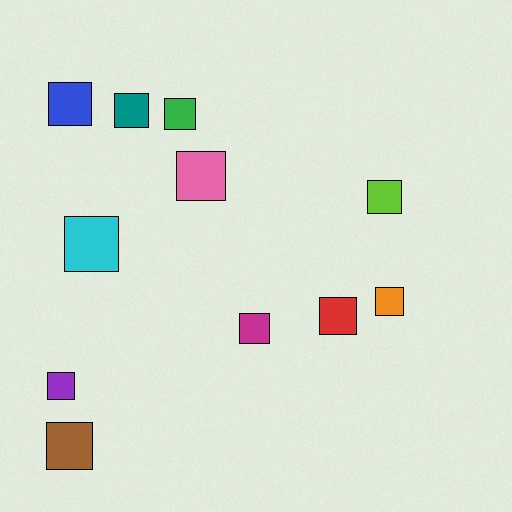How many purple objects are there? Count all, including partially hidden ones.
There is 1 purple object.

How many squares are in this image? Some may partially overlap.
There are 11 squares.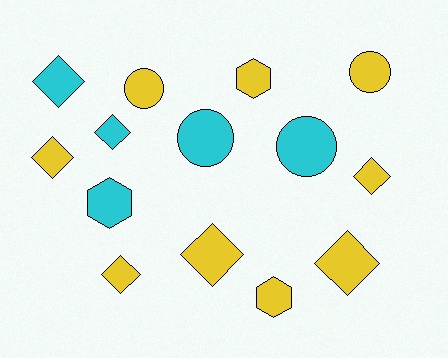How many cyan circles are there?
There are 2 cyan circles.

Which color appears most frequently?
Yellow, with 9 objects.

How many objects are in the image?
There are 14 objects.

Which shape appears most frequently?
Diamond, with 7 objects.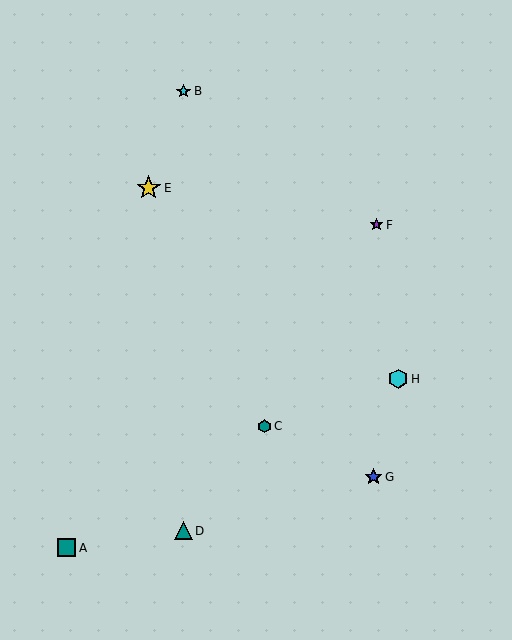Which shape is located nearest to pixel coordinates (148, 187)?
The yellow star (labeled E) at (149, 188) is nearest to that location.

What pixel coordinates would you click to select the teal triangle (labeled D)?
Click at (183, 531) to select the teal triangle D.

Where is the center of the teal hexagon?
The center of the teal hexagon is at (265, 426).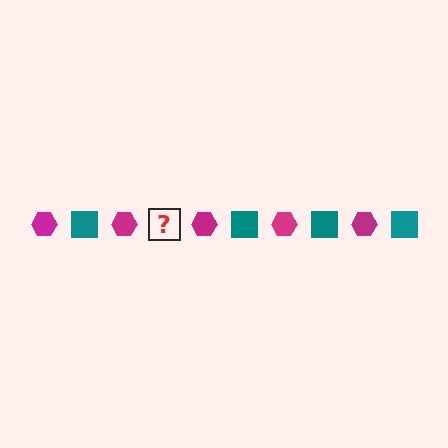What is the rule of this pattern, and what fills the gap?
The rule is that the pattern alternates between magenta hexagon and teal square. The gap should be filled with a teal square.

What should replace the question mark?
The question mark should be replaced with a teal square.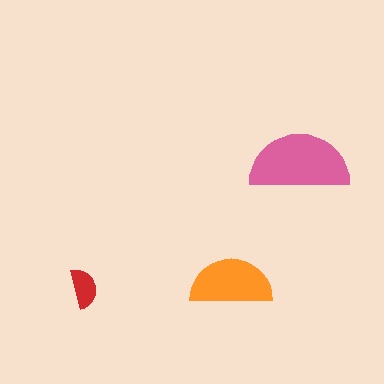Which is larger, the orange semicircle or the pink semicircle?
The pink one.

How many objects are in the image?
There are 3 objects in the image.